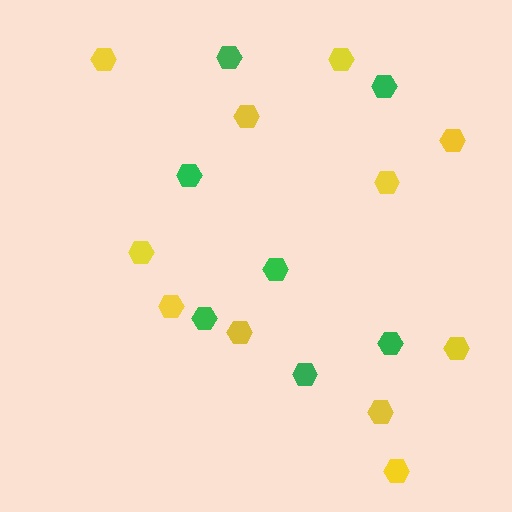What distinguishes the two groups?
There are 2 groups: one group of yellow hexagons (11) and one group of green hexagons (7).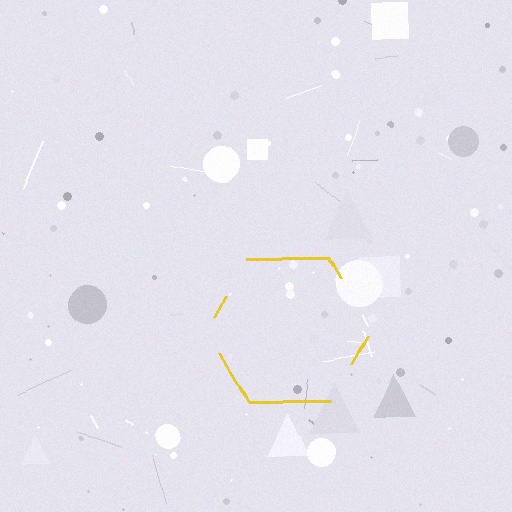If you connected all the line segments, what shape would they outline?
They would outline a hexagon.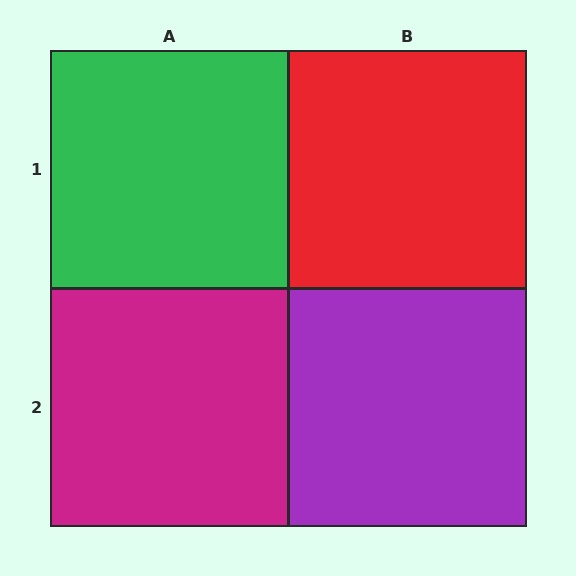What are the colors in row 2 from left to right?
Magenta, purple.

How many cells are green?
1 cell is green.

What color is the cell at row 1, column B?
Red.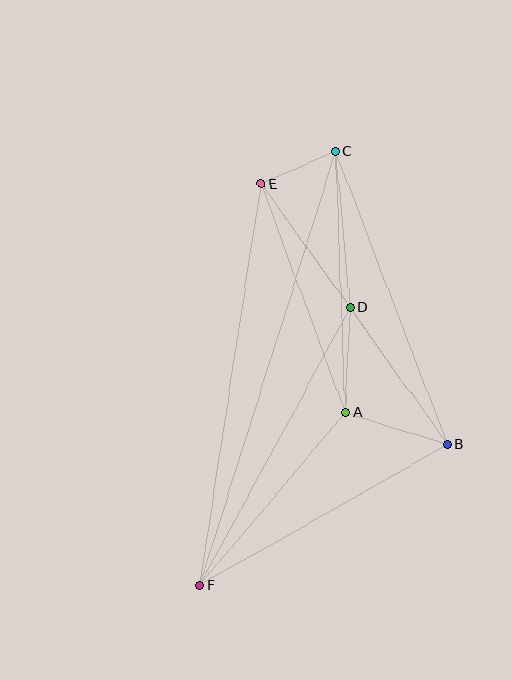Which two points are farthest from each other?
Points C and F are farthest from each other.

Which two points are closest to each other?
Points C and E are closest to each other.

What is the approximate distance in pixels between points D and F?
The distance between D and F is approximately 316 pixels.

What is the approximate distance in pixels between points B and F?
The distance between B and F is approximately 285 pixels.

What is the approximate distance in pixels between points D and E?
The distance between D and E is approximately 152 pixels.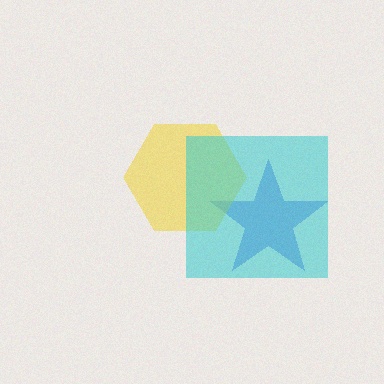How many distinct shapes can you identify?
There are 3 distinct shapes: a blue star, a yellow hexagon, a cyan square.